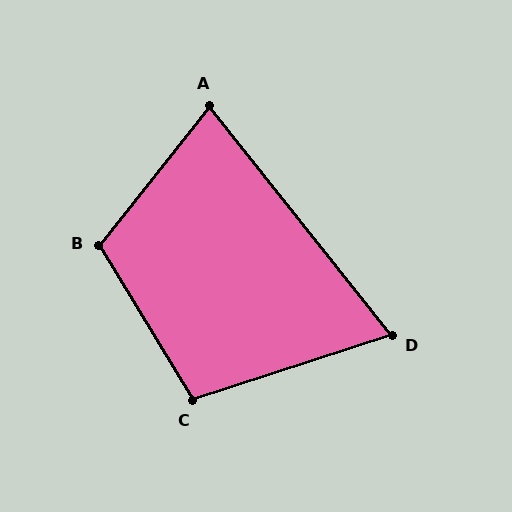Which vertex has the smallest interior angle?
D, at approximately 70 degrees.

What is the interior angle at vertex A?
Approximately 77 degrees (acute).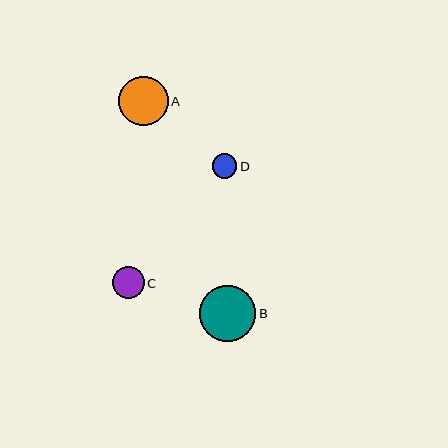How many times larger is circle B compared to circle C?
Circle B is approximately 1.8 times the size of circle C.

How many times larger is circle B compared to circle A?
Circle B is approximately 1.1 times the size of circle A.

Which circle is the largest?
Circle B is the largest with a size of approximately 56 pixels.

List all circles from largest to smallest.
From largest to smallest: B, A, C, D.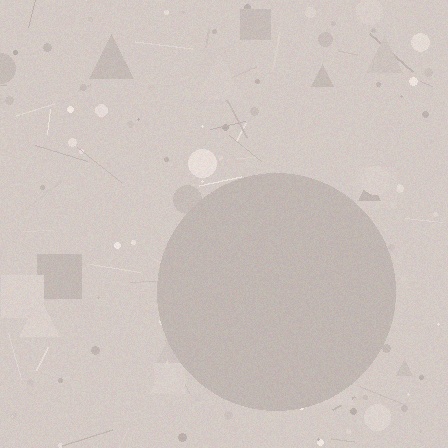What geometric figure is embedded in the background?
A circle is embedded in the background.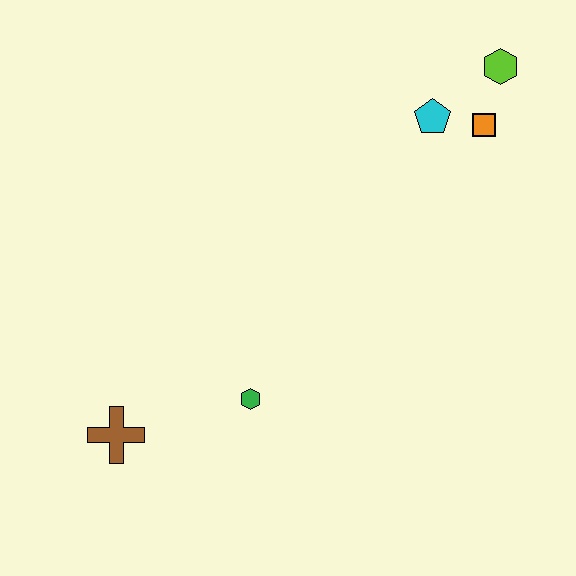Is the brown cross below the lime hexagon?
Yes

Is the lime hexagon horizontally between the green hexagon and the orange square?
No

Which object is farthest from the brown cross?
The lime hexagon is farthest from the brown cross.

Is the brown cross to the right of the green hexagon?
No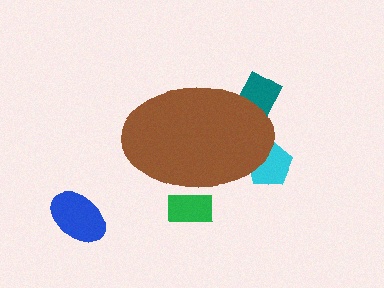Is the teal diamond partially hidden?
Yes, the teal diamond is partially hidden behind the brown ellipse.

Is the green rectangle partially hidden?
Yes, the green rectangle is partially hidden behind the brown ellipse.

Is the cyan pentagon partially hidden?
Yes, the cyan pentagon is partially hidden behind the brown ellipse.